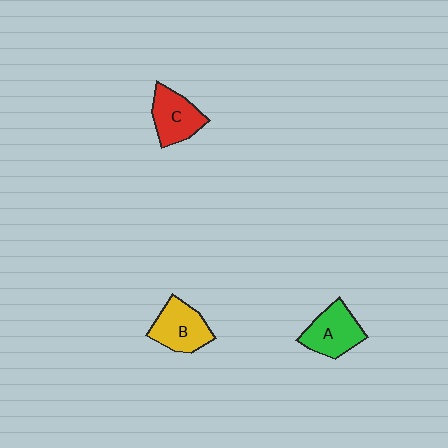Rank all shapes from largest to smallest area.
From largest to smallest: B (yellow), A (green), C (red).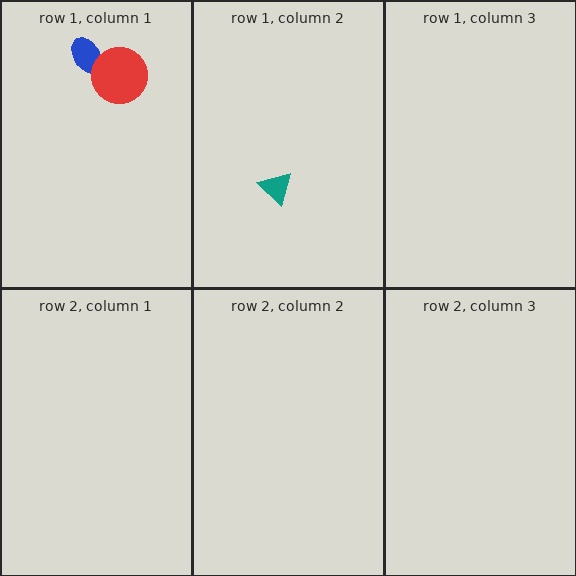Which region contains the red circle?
The row 1, column 1 region.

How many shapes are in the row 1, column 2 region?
1.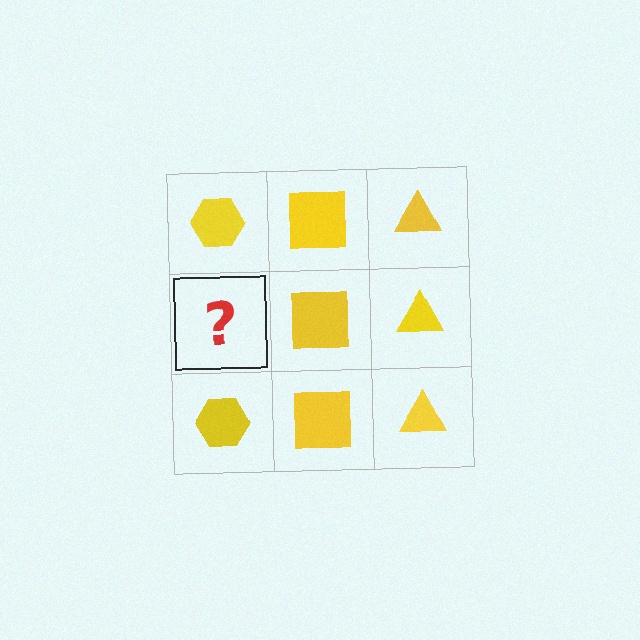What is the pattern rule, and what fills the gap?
The rule is that each column has a consistent shape. The gap should be filled with a yellow hexagon.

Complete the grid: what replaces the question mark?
The question mark should be replaced with a yellow hexagon.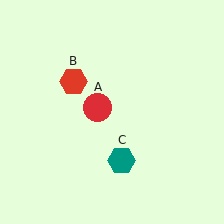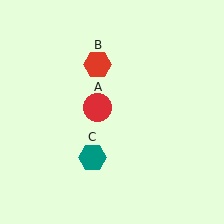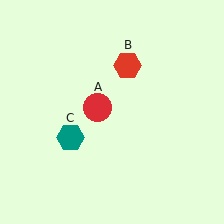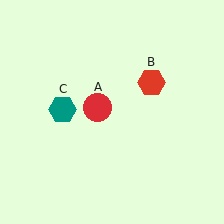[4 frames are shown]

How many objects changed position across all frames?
2 objects changed position: red hexagon (object B), teal hexagon (object C).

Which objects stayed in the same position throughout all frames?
Red circle (object A) remained stationary.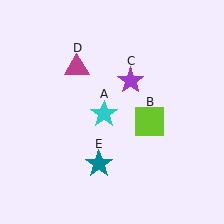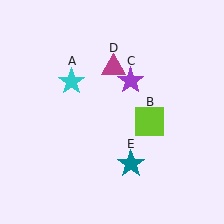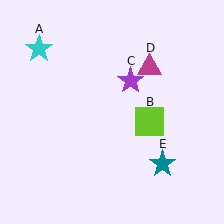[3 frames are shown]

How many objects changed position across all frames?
3 objects changed position: cyan star (object A), magenta triangle (object D), teal star (object E).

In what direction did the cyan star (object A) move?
The cyan star (object A) moved up and to the left.